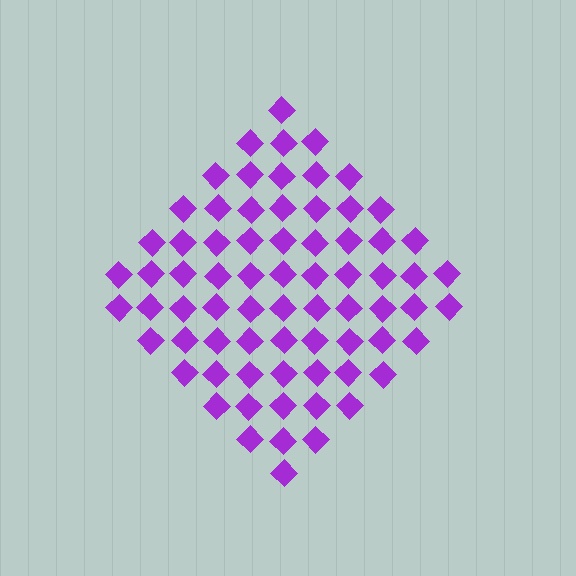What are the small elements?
The small elements are diamonds.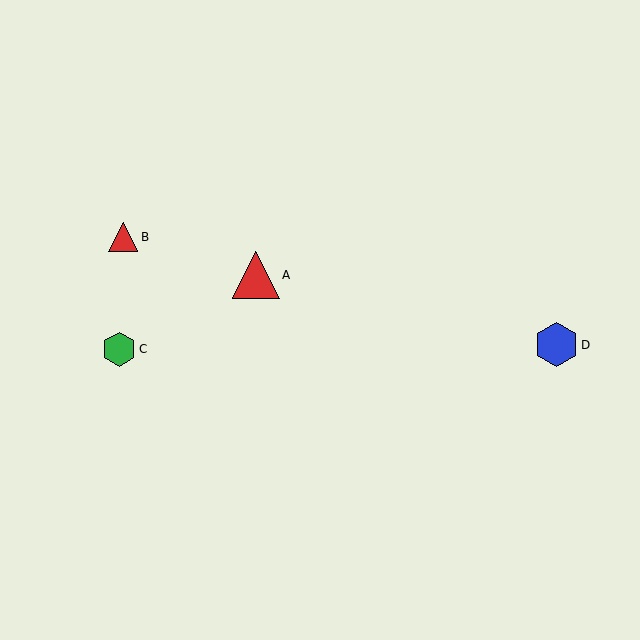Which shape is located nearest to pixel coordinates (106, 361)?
The green hexagon (labeled C) at (119, 349) is nearest to that location.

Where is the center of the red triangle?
The center of the red triangle is at (256, 276).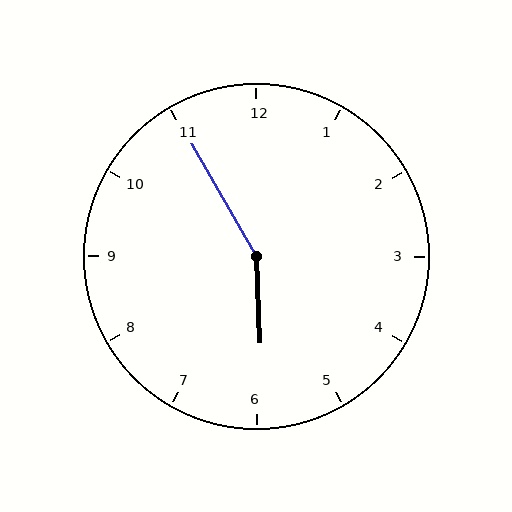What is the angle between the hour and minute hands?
Approximately 152 degrees.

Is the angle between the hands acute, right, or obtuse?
It is obtuse.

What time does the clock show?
5:55.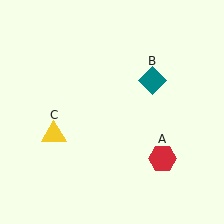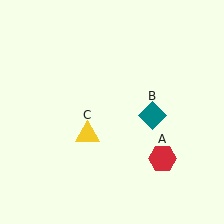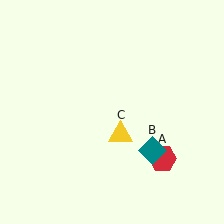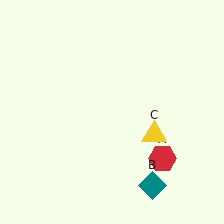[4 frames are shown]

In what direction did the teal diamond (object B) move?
The teal diamond (object B) moved down.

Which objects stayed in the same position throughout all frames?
Red hexagon (object A) remained stationary.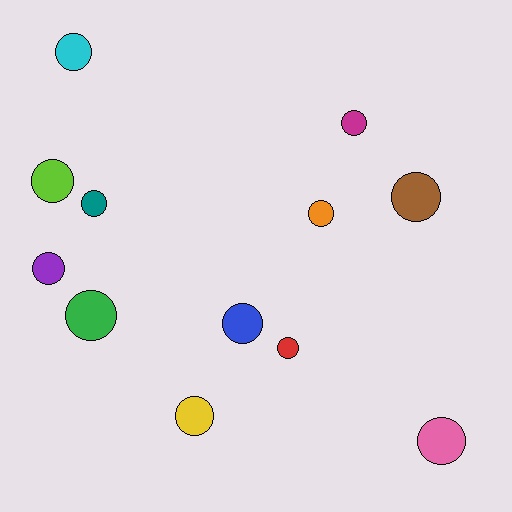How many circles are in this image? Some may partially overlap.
There are 12 circles.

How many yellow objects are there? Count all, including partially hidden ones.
There is 1 yellow object.